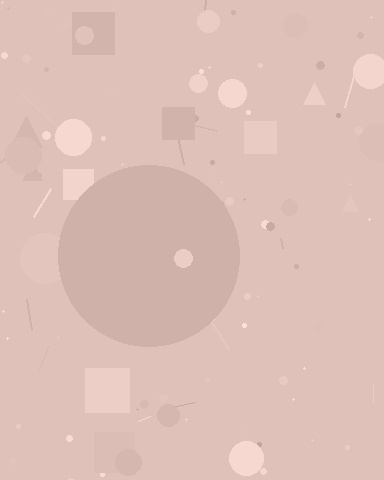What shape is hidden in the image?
A circle is hidden in the image.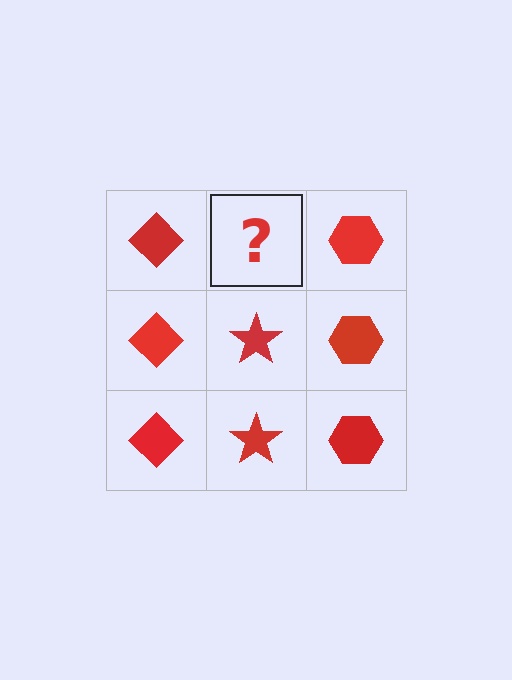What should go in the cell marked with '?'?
The missing cell should contain a red star.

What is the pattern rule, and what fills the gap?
The rule is that each column has a consistent shape. The gap should be filled with a red star.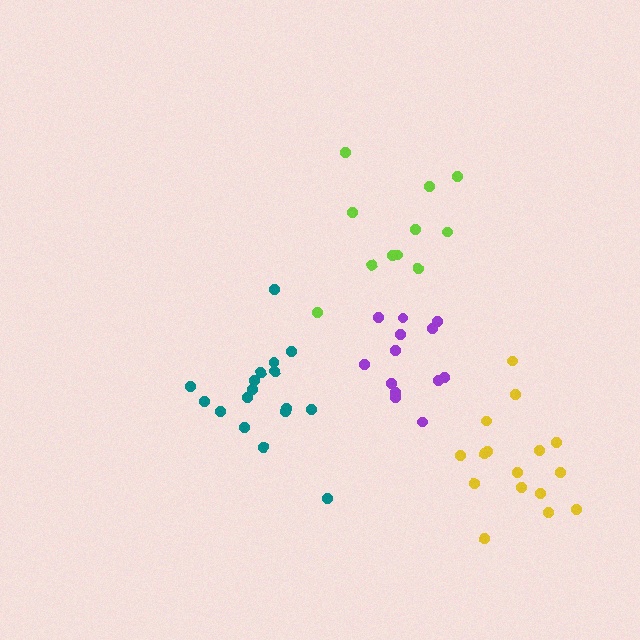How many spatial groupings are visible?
There are 4 spatial groupings.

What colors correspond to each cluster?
The clusters are colored: lime, yellow, teal, purple.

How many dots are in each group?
Group 1: 11 dots, Group 2: 17 dots, Group 3: 17 dots, Group 4: 13 dots (58 total).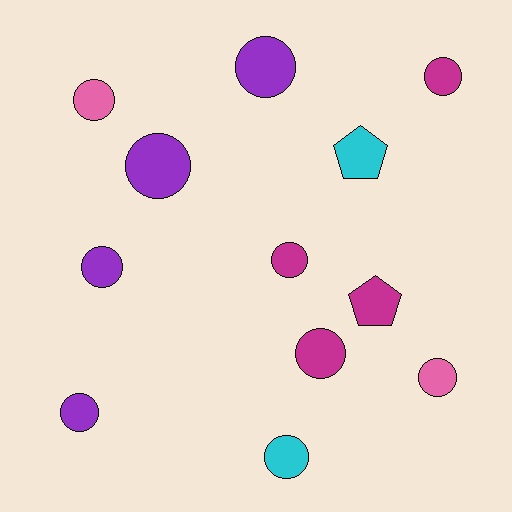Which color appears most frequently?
Magenta, with 4 objects.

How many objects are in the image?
There are 12 objects.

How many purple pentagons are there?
There are no purple pentagons.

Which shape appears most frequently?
Circle, with 10 objects.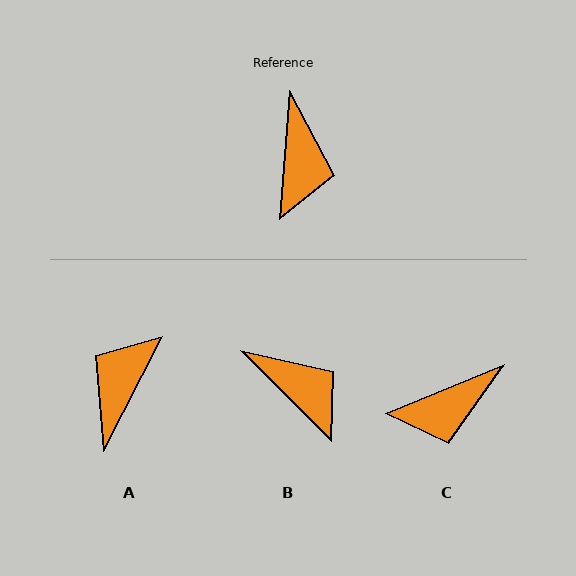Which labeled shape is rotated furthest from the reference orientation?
A, about 157 degrees away.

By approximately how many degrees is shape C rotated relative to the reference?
Approximately 63 degrees clockwise.